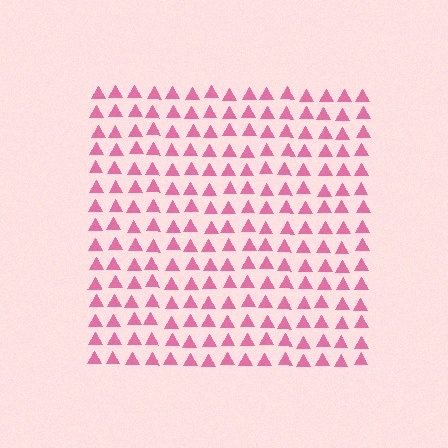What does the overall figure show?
The overall figure shows a square.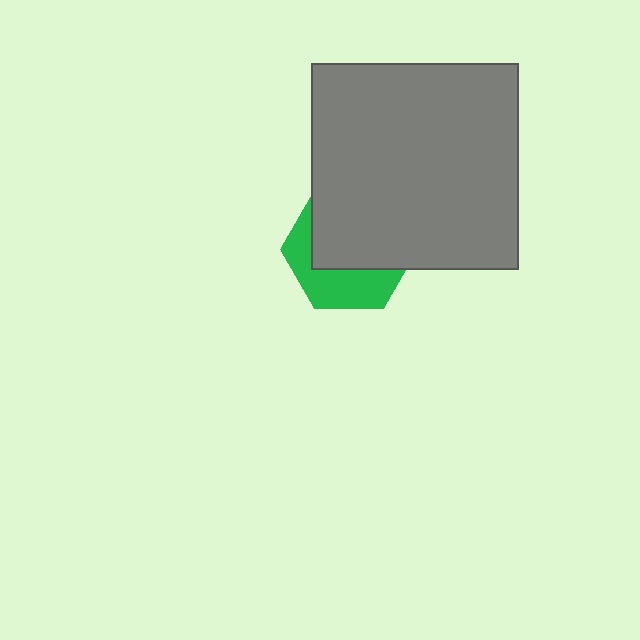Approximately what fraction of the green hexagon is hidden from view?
Roughly 59% of the green hexagon is hidden behind the gray square.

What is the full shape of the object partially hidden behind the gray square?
The partially hidden object is a green hexagon.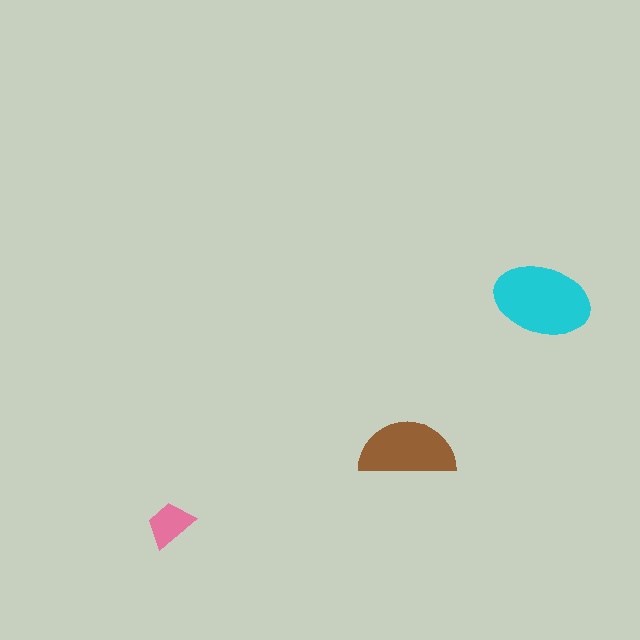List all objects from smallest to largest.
The pink trapezoid, the brown semicircle, the cyan ellipse.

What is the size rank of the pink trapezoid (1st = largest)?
3rd.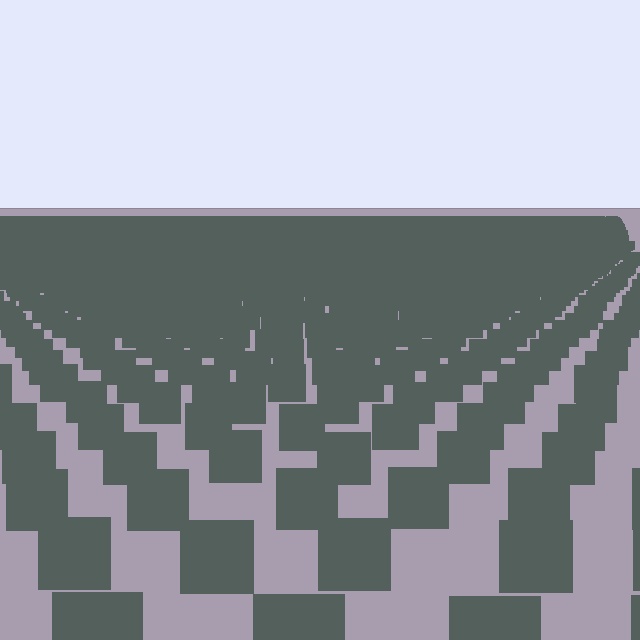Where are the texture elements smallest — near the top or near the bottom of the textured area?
Near the top.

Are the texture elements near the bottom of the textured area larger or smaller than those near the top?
Larger. Near the bottom, elements are closer to the viewer and appear at a bigger on-screen size.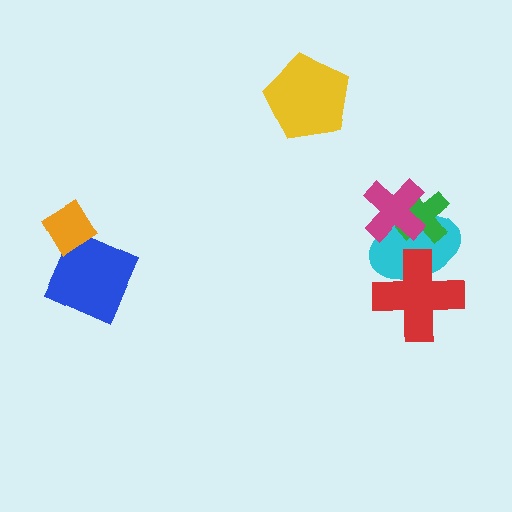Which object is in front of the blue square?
The orange diamond is in front of the blue square.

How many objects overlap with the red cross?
1 object overlaps with the red cross.